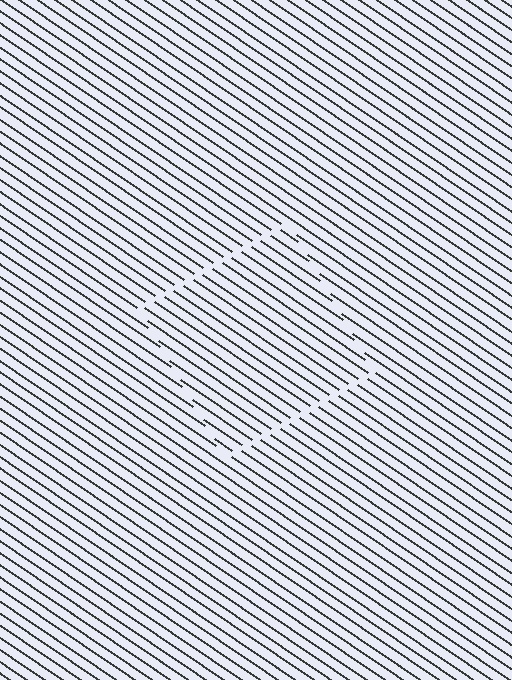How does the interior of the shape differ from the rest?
The interior of the shape contains the same grating, shifted by half a period — the contour is defined by the phase discontinuity where line-ends from the inner and outer gratings abut.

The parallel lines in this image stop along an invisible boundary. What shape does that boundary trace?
An illusory square. The interior of the shape contains the same grating, shifted by half a period — the contour is defined by the phase discontinuity where line-ends from the inner and outer gratings abut.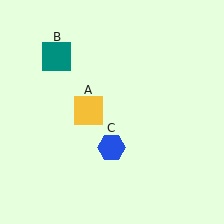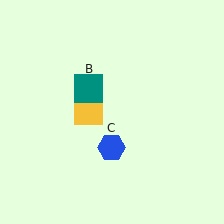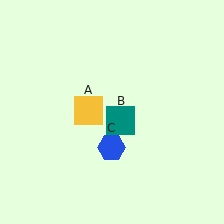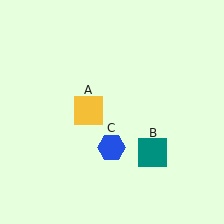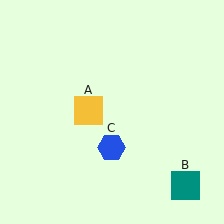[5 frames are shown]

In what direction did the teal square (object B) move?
The teal square (object B) moved down and to the right.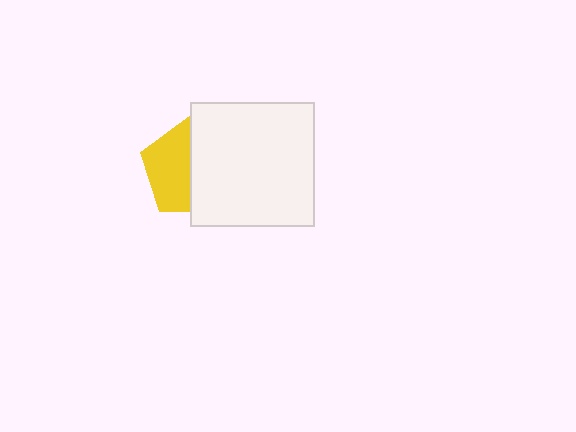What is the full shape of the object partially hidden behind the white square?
The partially hidden object is a yellow pentagon.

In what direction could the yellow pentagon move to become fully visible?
The yellow pentagon could move left. That would shift it out from behind the white square entirely.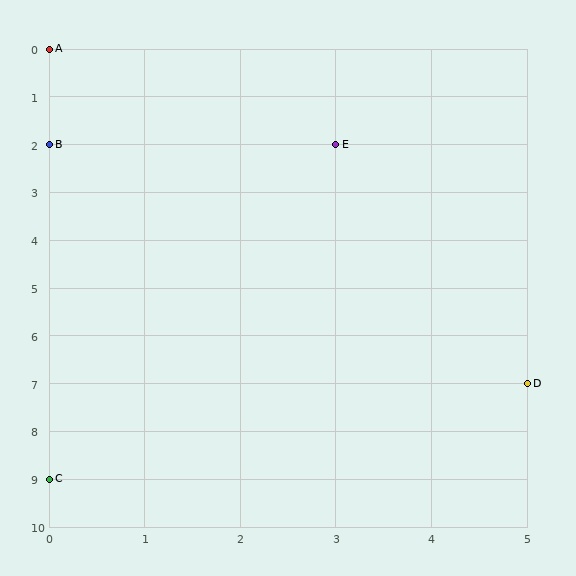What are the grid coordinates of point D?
Point D is at grid coordinates (5, 7).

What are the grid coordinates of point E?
Point E is at grid coordinates (3, 2).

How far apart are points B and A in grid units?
Points B and A are 2 rows apart.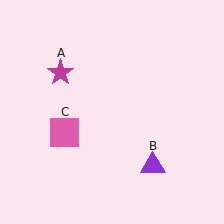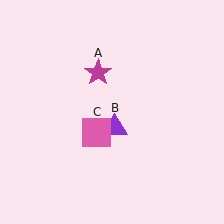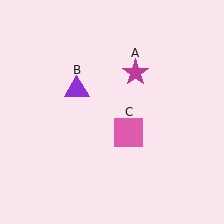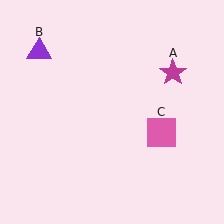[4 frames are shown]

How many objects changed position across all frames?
3 objects changed position: magenta star (object A), purple triangle (object B), pink square (object C).